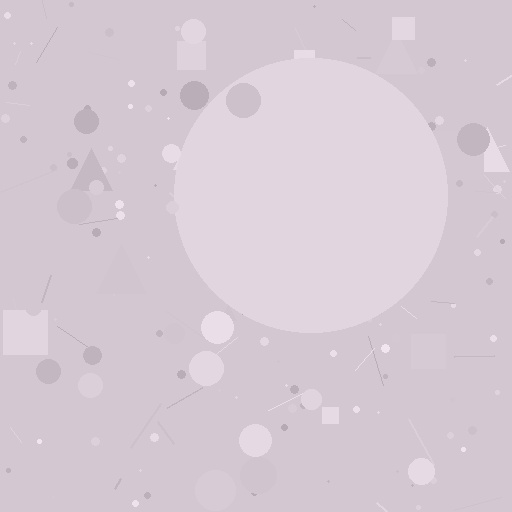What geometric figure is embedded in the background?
A circle is embedded in the background.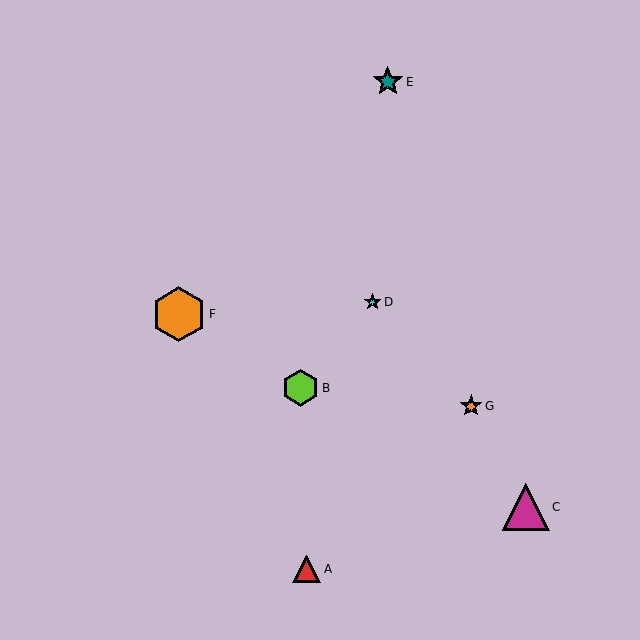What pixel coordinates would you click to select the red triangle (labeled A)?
Click at (307, 569) to select the red triangle A.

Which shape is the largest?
The orange hexagon (labeled F) is the largest.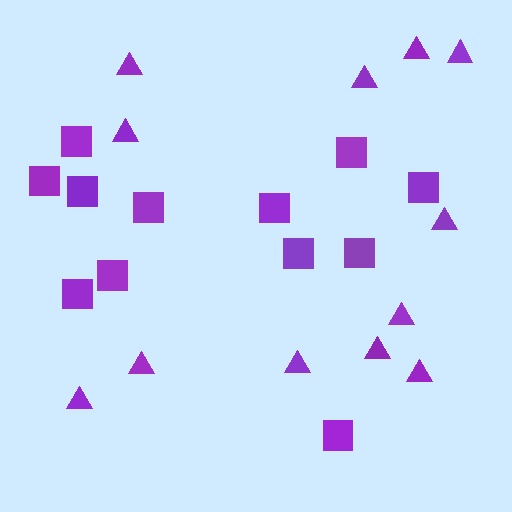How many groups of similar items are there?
There are 2 groups: one group of squares (12) and one group of triangles (12).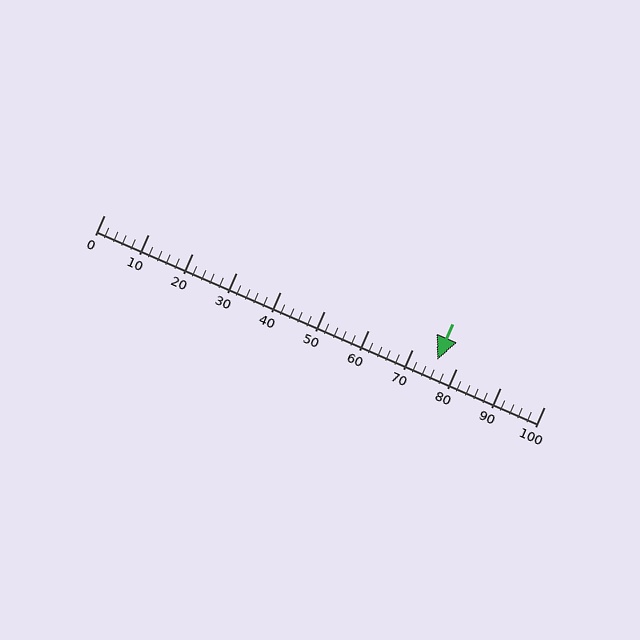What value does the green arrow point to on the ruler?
The green arrow points to approximately 76.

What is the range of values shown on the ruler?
The ruler shows values from 0 to 100.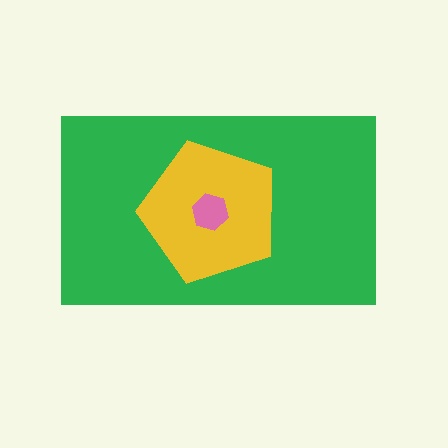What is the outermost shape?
The green rectangle.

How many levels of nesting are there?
3.